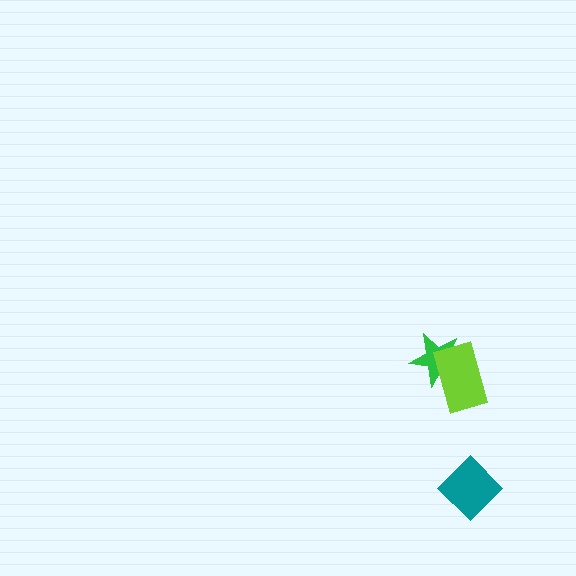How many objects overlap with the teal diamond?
0 objects overlap with the teal diamond.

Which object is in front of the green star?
The lime rectangle is in front of the green star.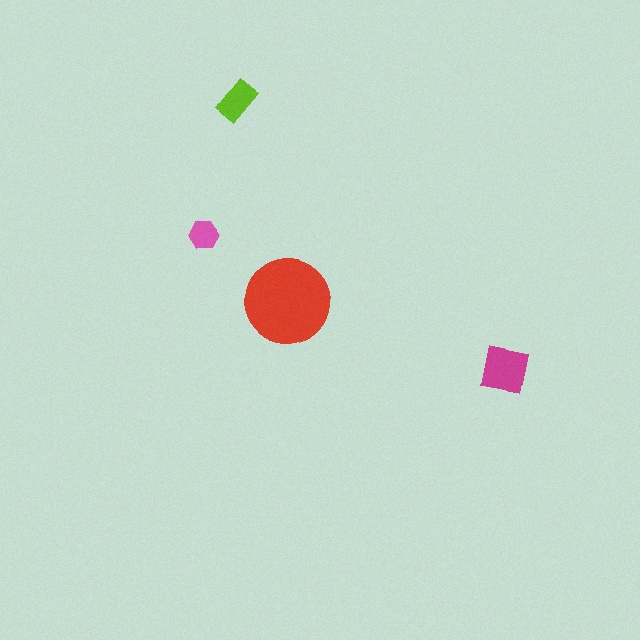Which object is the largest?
The red circle.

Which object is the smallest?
The pink hexagon.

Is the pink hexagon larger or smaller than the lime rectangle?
Smaller.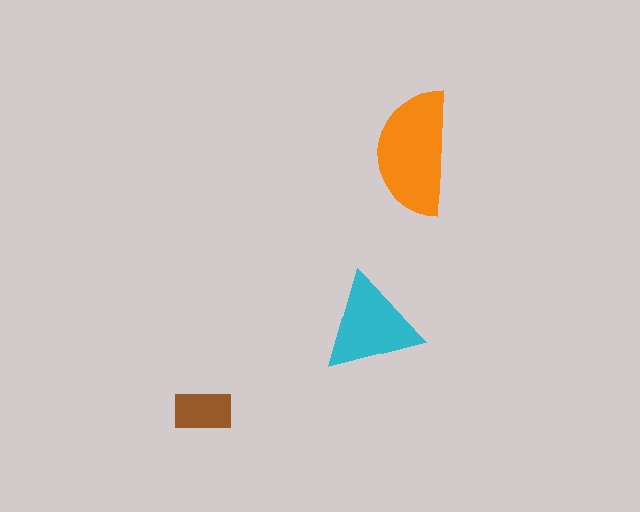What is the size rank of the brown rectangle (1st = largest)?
3rd.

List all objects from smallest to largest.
The brown rectangle, the cyan triangle, the orange semicircle.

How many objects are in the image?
There are 3 objects in the image.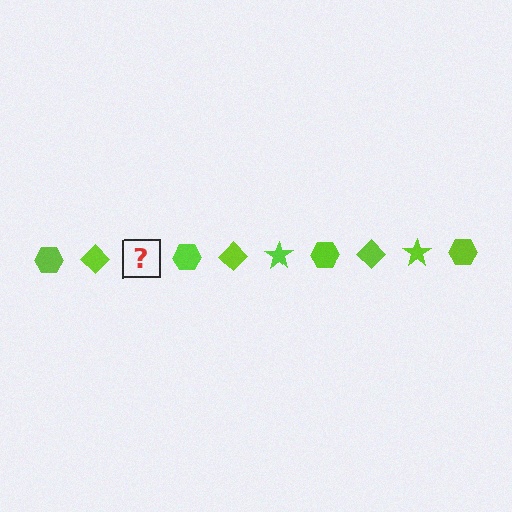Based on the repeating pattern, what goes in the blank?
The blank should be a lime star.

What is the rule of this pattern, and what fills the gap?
The rule is that the pattern cycles through hexagon, diamond, star shapes in lime. The gap should be filled with a lime star.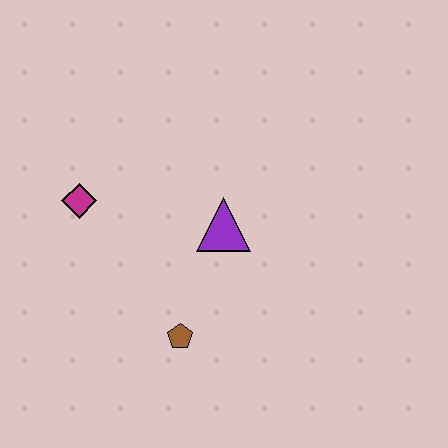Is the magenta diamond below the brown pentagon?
No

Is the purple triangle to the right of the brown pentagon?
Yes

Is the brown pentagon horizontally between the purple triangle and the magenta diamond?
Yes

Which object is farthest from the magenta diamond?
The brown pentagon is farthest from the magenta diamond.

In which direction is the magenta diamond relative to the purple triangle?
The magenta diamond is to the left of the purple triangle.